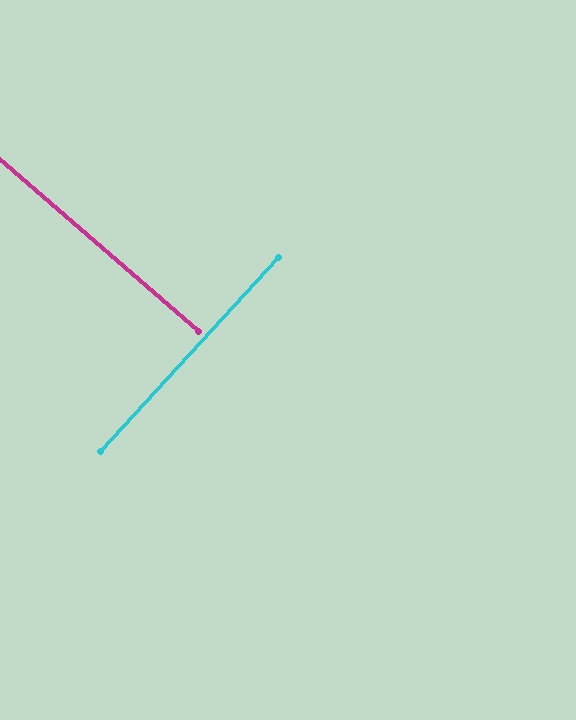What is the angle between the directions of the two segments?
Approximately 88 degrees.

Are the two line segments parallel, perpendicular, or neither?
Perpendicular — they meet at approximately 88°.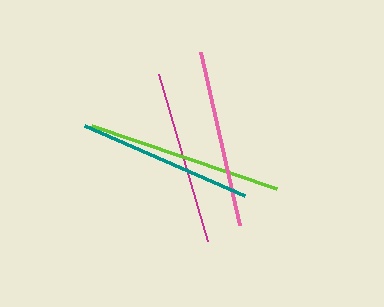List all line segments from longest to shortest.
From longest to shortest: lime, pink, teal, magenta.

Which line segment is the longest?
The lime line is the longest at approximately 195 pixels.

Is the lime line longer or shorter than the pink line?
The lime line is longer than the pink line.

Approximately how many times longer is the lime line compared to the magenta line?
The lime line is approximately 1.1 times the length of the magenta line.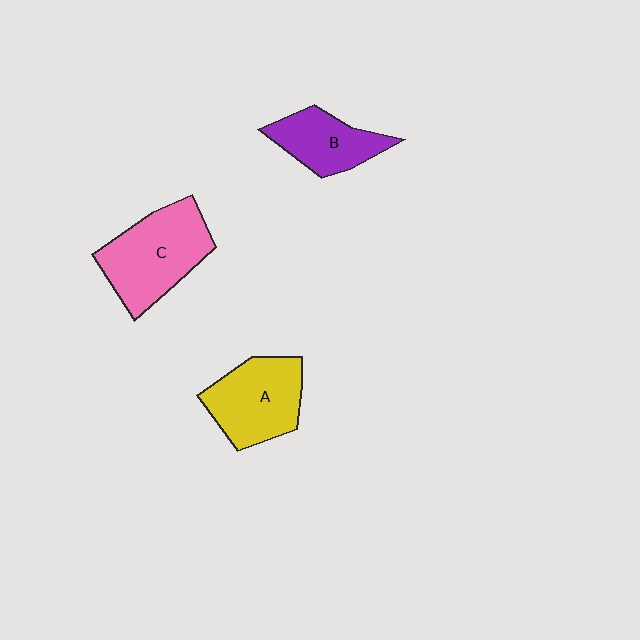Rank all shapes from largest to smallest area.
From largest to smallest: C (pink), A (yellow), B (purple).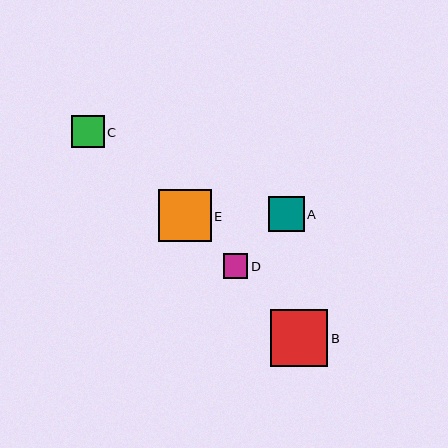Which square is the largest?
Square B is the largest with a size of approximately 57 pixels.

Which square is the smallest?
Square D is the smallest with a size of approximately 25 pixels.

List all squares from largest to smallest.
From largest to smallest: B, E, A, C, D.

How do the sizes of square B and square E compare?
Square B and square E are approximately the same size.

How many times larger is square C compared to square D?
Square C is approximately 1.3 times the size of square D.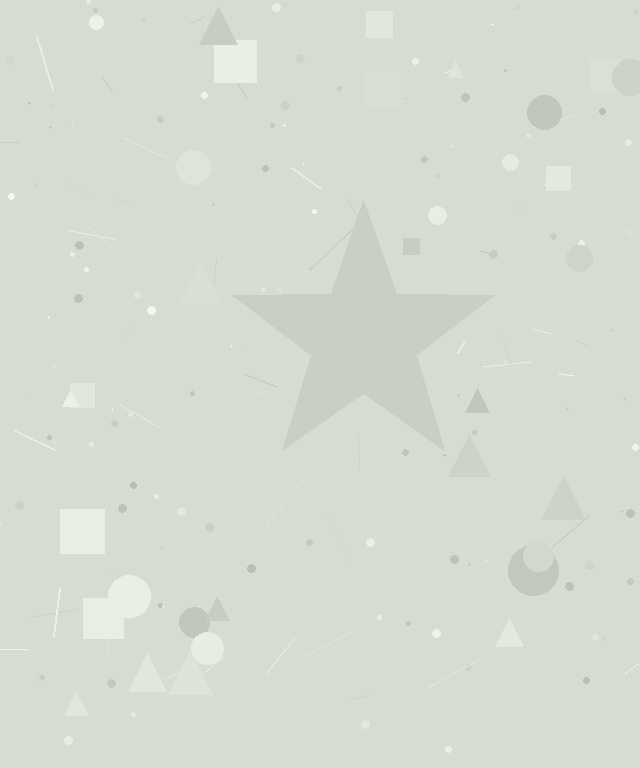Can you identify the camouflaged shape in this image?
The camouflaged shape is a star.